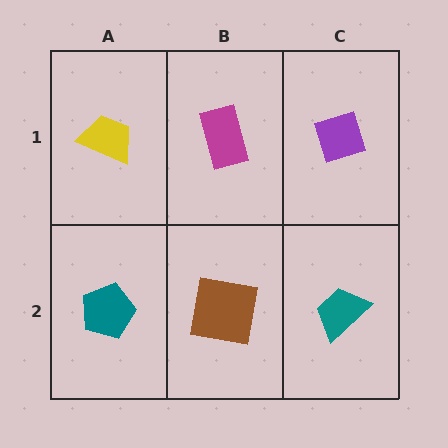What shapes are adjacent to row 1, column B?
A brown square (row 2, column B), a yellow trapezoid (row 1, column A), a purple diamond (row 1, column C).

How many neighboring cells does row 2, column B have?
3.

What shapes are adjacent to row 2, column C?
A purple diamond (row 1, column C), a brown square (row 2, column B).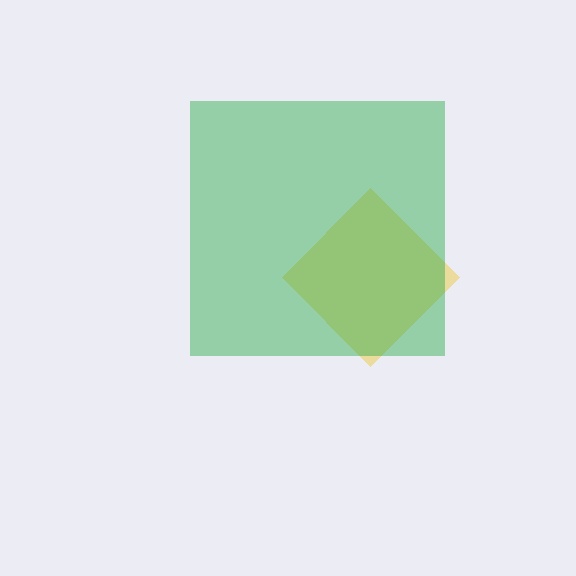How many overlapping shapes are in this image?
There are 2 overlapping shapes in the image.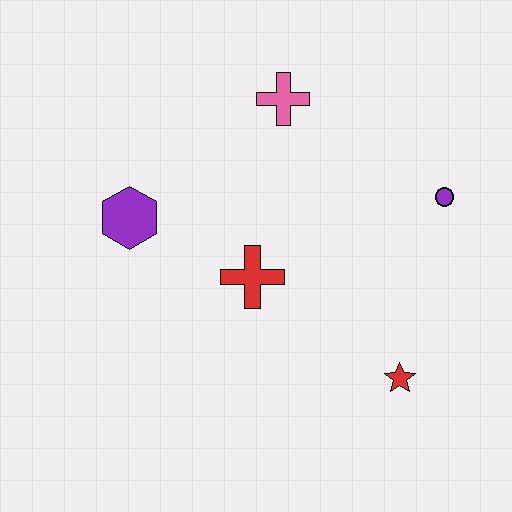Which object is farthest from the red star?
The purple hexagon is farthest from the red star.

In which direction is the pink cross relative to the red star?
The pink cross is above the red star.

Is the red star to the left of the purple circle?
Yes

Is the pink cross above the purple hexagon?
Yes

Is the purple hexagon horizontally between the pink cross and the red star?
No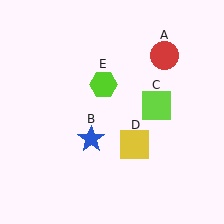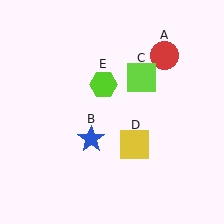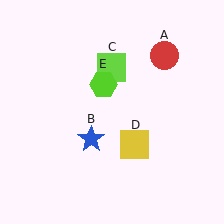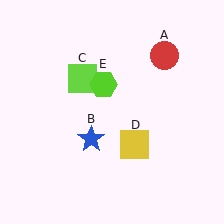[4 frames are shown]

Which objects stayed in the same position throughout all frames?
Red circle (object A) and blue star (object B) and yellow square (object D) and lime hexagon (object E) remained stationary.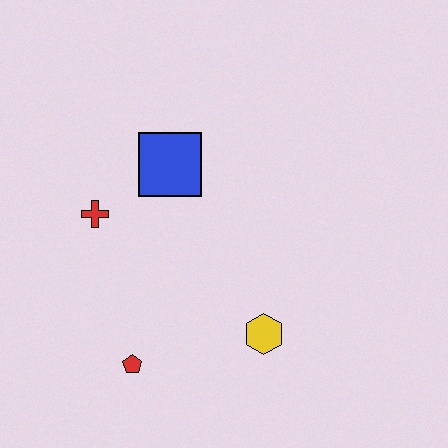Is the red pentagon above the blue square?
No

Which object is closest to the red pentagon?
The yellow hexagon is closest to the red pentagon.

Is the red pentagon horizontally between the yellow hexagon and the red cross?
Yes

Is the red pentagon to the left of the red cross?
No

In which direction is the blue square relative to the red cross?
The blue square is to the right of the red cross.